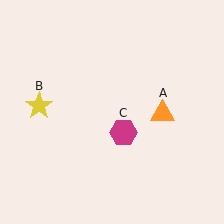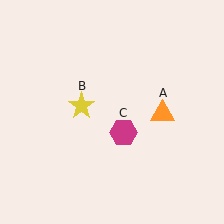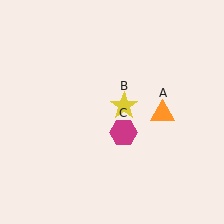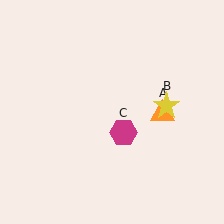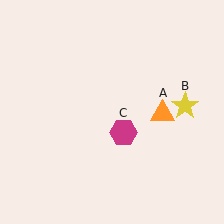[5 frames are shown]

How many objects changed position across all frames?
1 object changed position: yellow star (object B).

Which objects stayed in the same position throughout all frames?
Orange triangle (object A) and magenta hexagon (object C) remained stationary.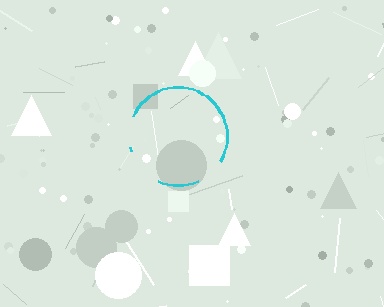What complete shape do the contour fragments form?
The contour fragments form a circle.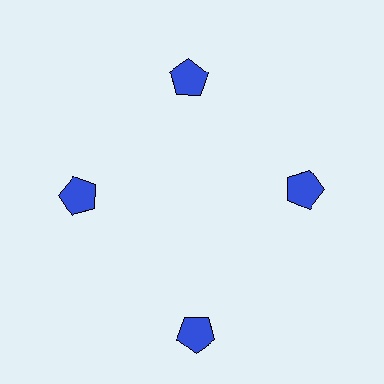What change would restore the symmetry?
The symmetry would be restored by moving it inward, back onto the ring so that all 4 pentagons sit at equal angles and equal distance from the center.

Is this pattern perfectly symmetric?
No. The 4 blue pentagons are arranged in a ring, but one element near the 6 o'clock position is pushed outward from the center, breaking the 4-fold rotational symmetry.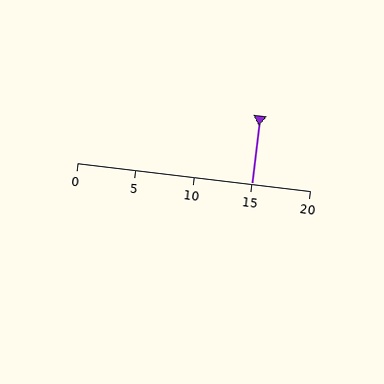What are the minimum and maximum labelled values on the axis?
The axis runs from 0 to 20.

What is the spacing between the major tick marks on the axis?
The major ticks are spaced 5 apart.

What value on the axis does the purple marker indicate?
The marker indicates approximately 15.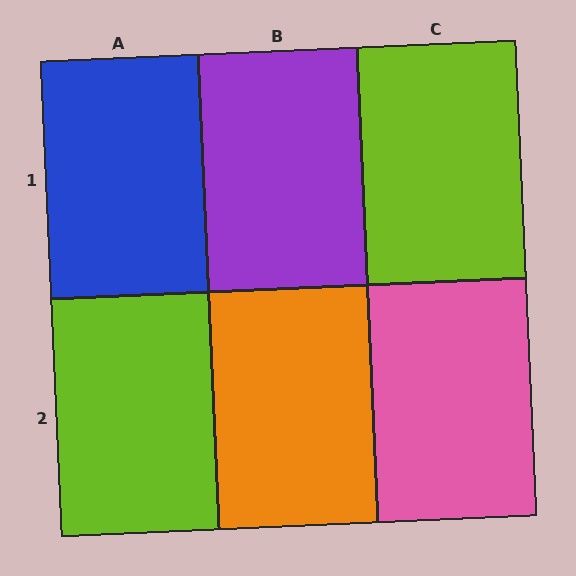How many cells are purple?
1 cell is purple.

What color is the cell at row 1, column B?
Purple.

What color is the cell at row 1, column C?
Lime.